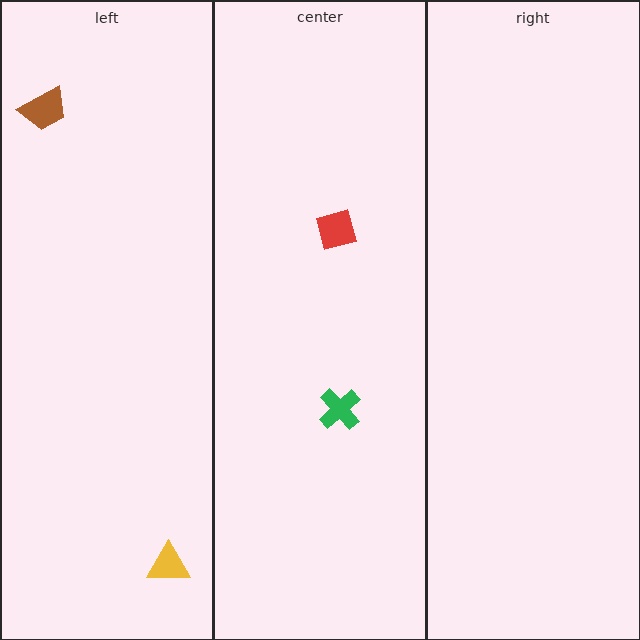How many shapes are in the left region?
2.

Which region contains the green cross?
The center region.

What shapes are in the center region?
The green cross, the red diamond.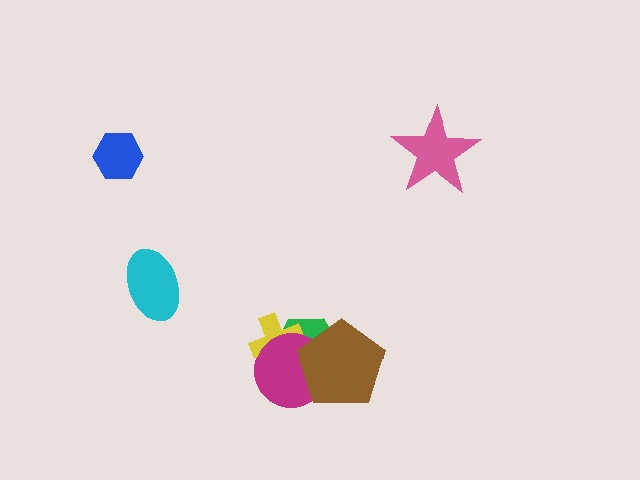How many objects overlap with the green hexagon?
3 objects overlap with the green hexagon.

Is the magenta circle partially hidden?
Yes, it is partially covered by another shape.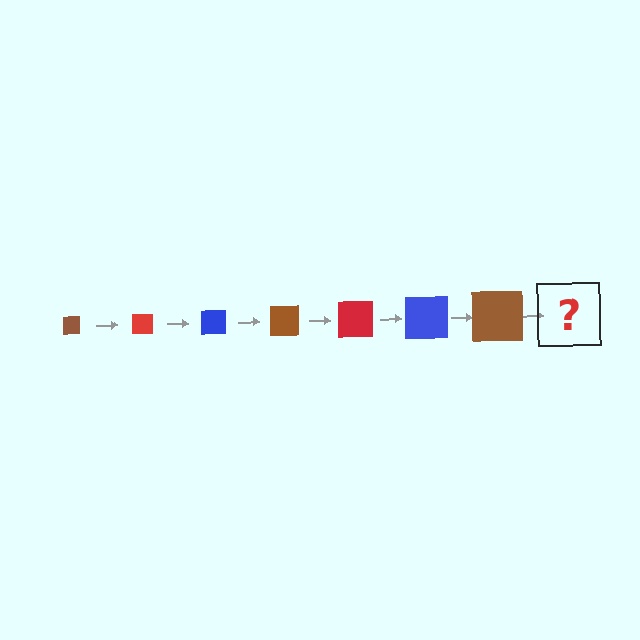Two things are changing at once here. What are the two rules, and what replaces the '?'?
The two rules are that the square grows larger each step and the color cycles through brown, red, and blue. The '?' should be a red square, larger than the previous one.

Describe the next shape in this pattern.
It should be a red square, larger than the previous one.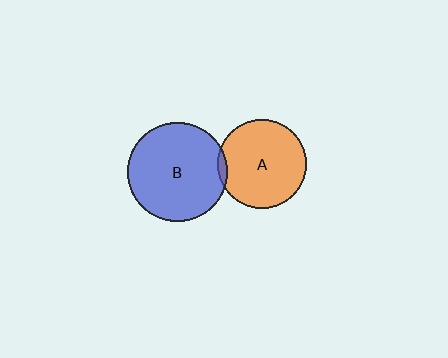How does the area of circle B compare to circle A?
Approximately 1.2 times.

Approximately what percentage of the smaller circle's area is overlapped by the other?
Approximately 5%.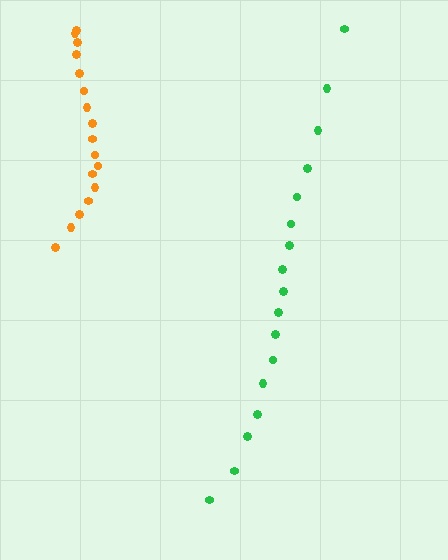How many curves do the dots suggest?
There are 2 distinct paths.